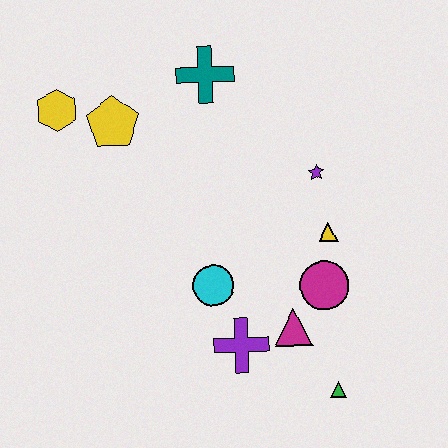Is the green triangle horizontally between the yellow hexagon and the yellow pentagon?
No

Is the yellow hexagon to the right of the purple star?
No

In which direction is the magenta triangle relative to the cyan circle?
The magenta triangle is to the right of the cyan circle.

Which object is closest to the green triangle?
The magenta triangle is closest to the green triangle.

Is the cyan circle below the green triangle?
No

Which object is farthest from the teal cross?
The green triangle is farthest from the teal cross.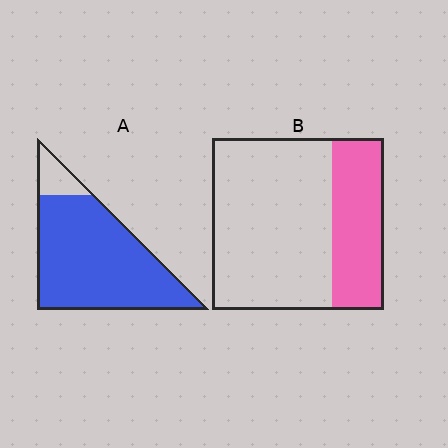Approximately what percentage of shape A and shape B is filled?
A is approximately 90% and B is approximately 30%.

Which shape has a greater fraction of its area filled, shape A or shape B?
Shape A.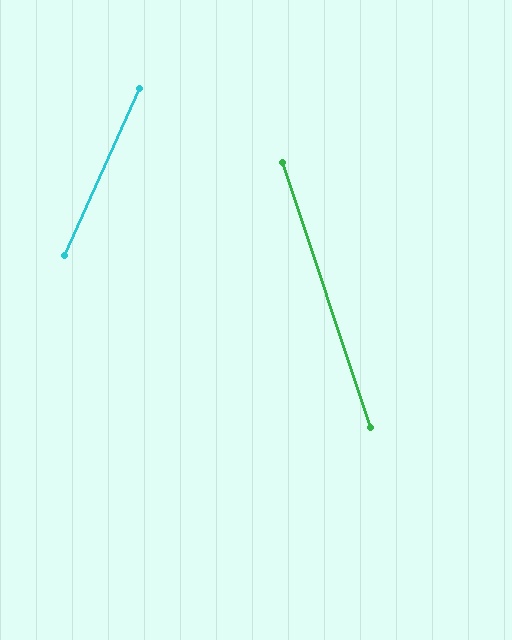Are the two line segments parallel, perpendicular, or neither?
Neither parallel nor perpendicular — they differ by about 43°.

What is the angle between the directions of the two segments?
Approximately 43 degrees.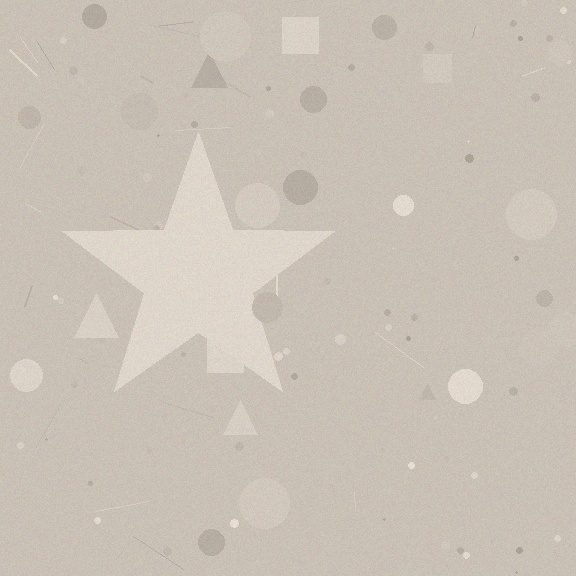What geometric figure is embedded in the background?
A star is embedded in the background.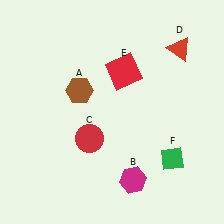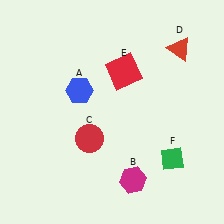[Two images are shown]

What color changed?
The hexagon (A) changed from brown in Image 1 to blue in Image 2.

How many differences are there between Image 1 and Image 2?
There is 1 difference between the two images.